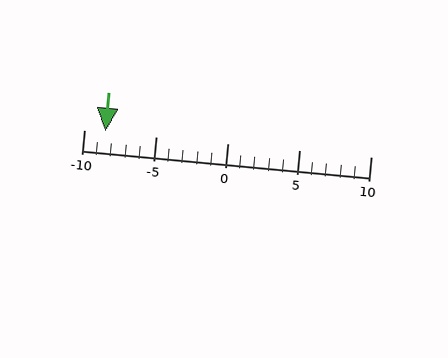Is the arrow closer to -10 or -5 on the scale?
The arrow is closer to -10.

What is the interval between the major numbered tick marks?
The major tick marks are spaced 5 units apart.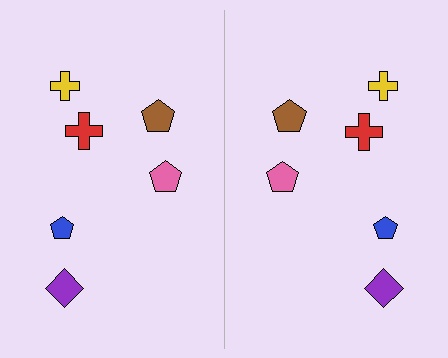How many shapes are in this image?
There are 12 shapes in this image.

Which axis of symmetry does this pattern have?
The pattern has a vertical axis of symmetry running through the center of the image.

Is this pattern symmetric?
Yes, this pattern has bilateral (reflection) symmetry.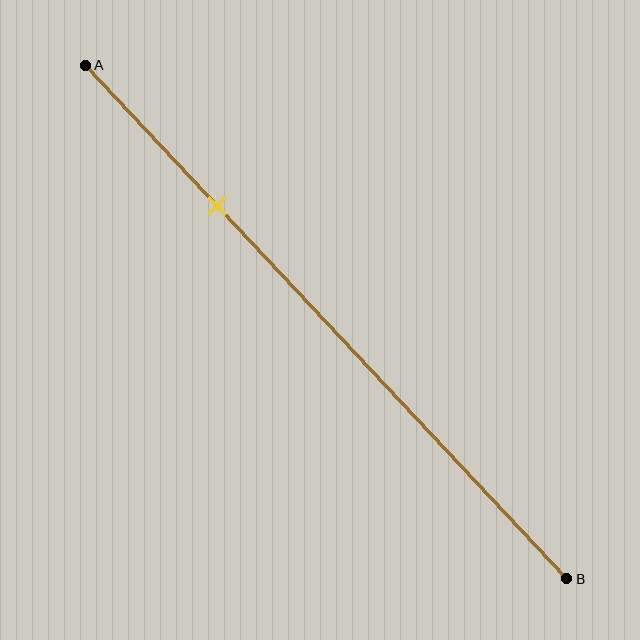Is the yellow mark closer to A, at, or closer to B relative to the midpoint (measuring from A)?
The yellow mark is closer to point A than the midpoint of segment AB.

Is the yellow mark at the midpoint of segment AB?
No, the mark is at about 25% from A, not at the 50% midpoint.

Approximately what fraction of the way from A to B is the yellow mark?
The yellow mark is approximately 25% of the way from A to B.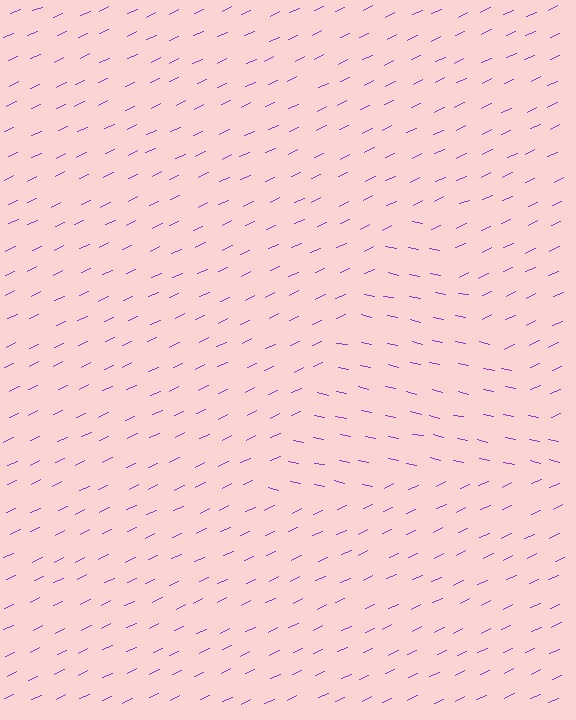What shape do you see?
I see a triangle.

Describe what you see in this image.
The image is filled with small purple line segments. A triangle region in the image has lines oriented differently from the surrounding lines, creating a visible texture boundary.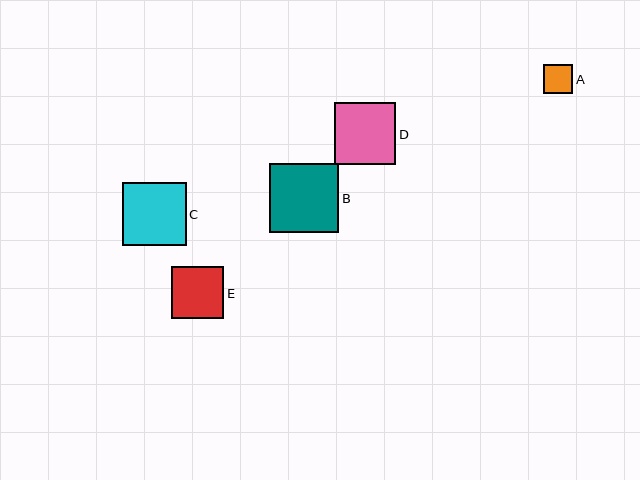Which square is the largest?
Square B is the largest with a size of approximately 69 pixels.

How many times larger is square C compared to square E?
Square C is approximately 1.2 times the size of square E.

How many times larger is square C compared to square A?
Square C is approximately 2.2 times the size of square A.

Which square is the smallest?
Square A is the smallest with a size of approximately 29 pixels.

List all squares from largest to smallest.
From largest to smallest: B, C, D, E, A.